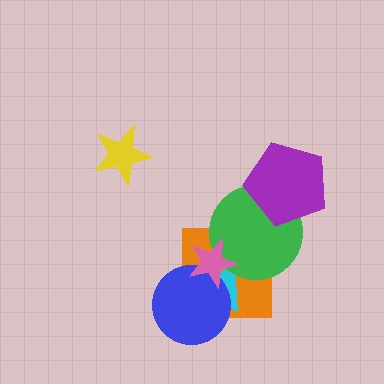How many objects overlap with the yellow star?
0 objects overlap with the yellow star.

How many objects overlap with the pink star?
4 objects overlap with the pink star.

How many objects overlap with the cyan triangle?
4 objects overlap with the cyan triangle.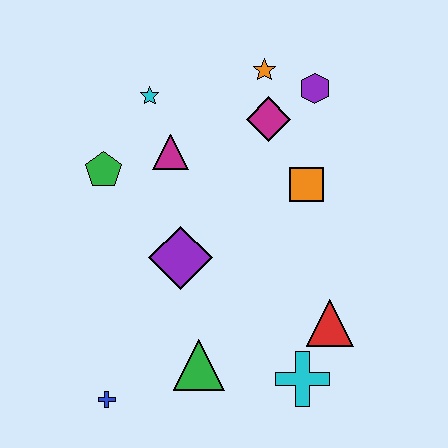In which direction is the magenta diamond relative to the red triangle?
The magenta diamond is above the red triangle.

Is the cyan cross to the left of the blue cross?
No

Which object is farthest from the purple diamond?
The purple hexagon is farthest from the purple diamond.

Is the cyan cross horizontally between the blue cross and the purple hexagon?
Yes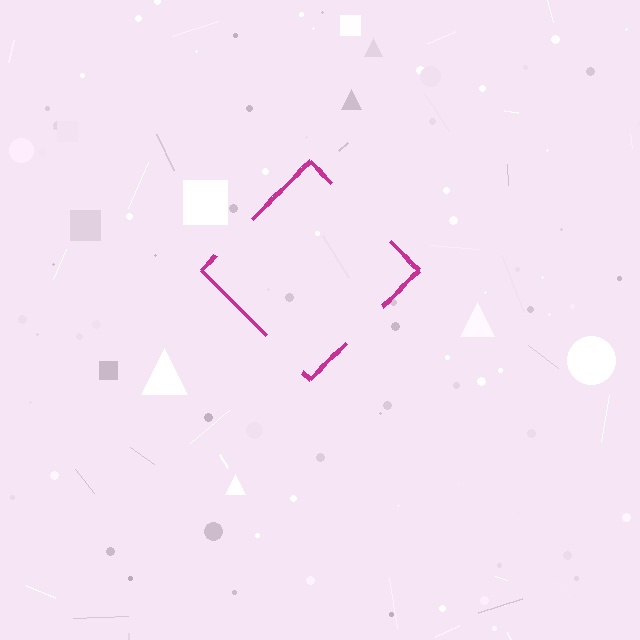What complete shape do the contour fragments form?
The contour fragments form a diamond.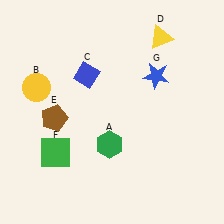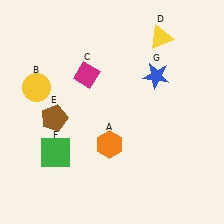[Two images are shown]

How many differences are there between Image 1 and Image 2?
There are 2 differences between the two images.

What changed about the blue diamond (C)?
In Image 1, C is blue. In Image 2, it changed to magenta.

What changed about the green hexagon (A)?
In Image 1, A is green. In Image 2, it changed to orange.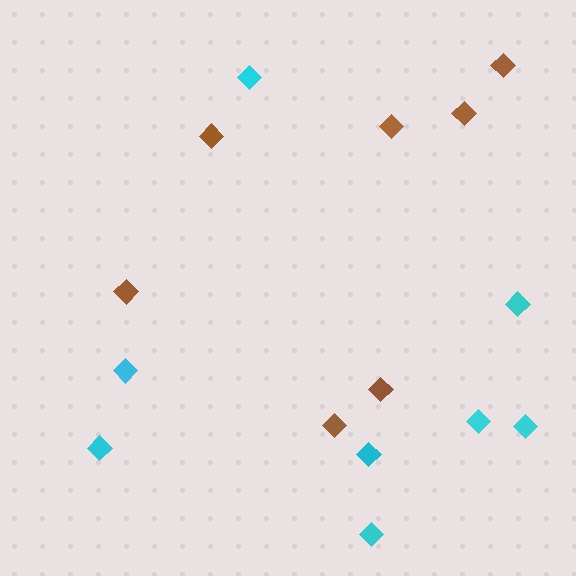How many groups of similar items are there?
There are 2 groups: one group of brown diamonds (7) and one group of cyan diamonds (8).